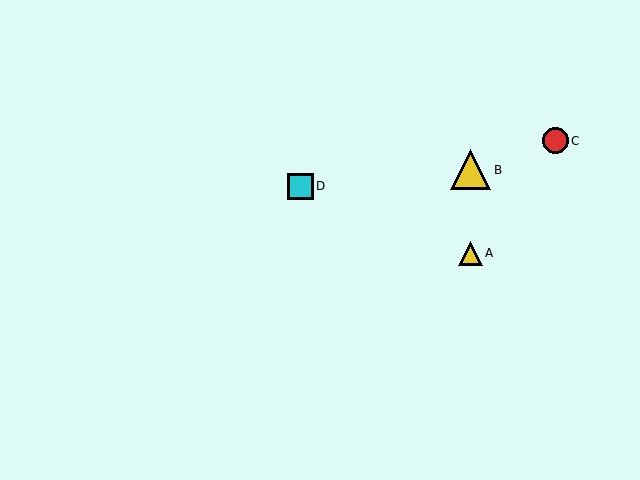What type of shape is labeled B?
Shape B is a yellow triangle.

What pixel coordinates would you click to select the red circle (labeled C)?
Click at (555, 141) to select the red circle C.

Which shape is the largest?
The yellow triangle (labeled B) is the largest.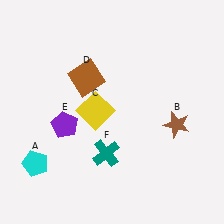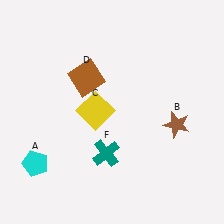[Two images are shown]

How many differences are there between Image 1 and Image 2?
There is 1 difference between the two images.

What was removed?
The purple pentagon (E) was removed in Image 2.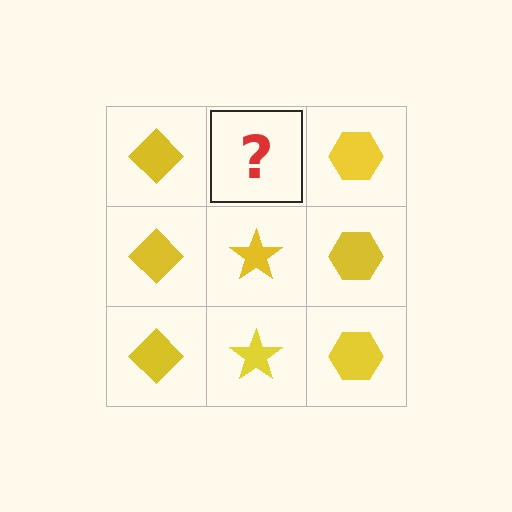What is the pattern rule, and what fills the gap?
The rule is that each column has a consistent shape. The gap should be filled with a yellow star.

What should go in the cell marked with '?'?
The missing cell should contain a yellow star.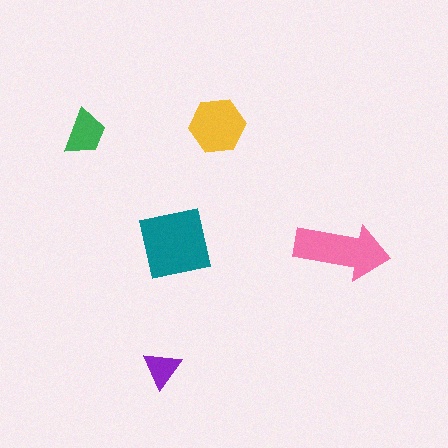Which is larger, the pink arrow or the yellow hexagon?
The pink arrow.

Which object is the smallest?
The purple triangle.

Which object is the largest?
The teal square.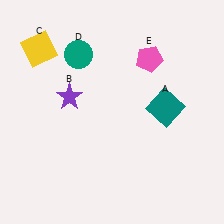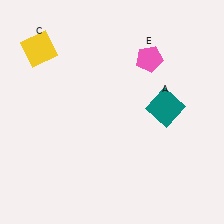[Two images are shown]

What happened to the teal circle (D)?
The teal circle (D) was removed in Image 2. It was in the top-left area of Image 1.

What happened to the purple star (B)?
The purple star (B) was removed in Image 2. It was in the top-left area of Image 1.